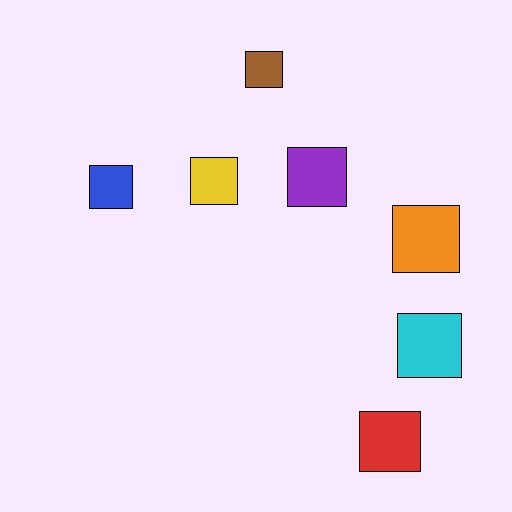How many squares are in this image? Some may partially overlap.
There are 7 squares.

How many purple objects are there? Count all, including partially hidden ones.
There is 1 purple object.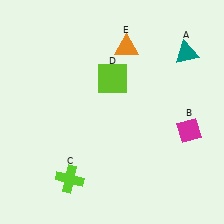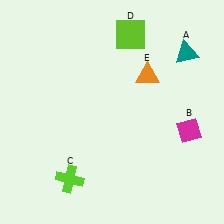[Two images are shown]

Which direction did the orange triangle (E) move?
The orange triangle (E) moved down.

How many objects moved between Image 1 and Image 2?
2 objects moved between the two images.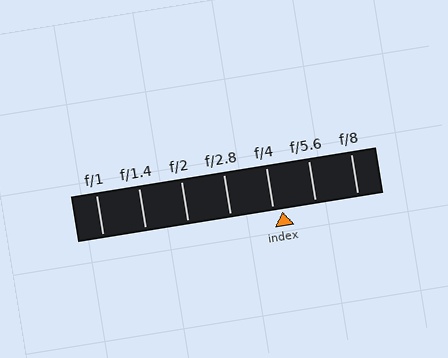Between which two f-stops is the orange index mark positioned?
The index mark is between f/4 and f/5.6.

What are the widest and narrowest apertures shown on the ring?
The widest aperture shown is f/1 and the narrowest is f/8.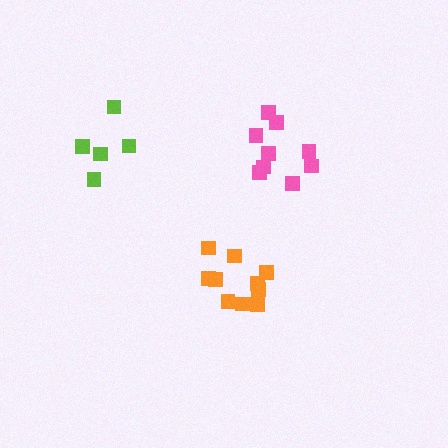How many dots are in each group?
Group 1: 10 dots, Group 2: 5 dots, Group 3: 9 dots (24 total).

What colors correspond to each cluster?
The clusters are colored: orange, lime, pink.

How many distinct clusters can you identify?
There are 3 distinct clusters.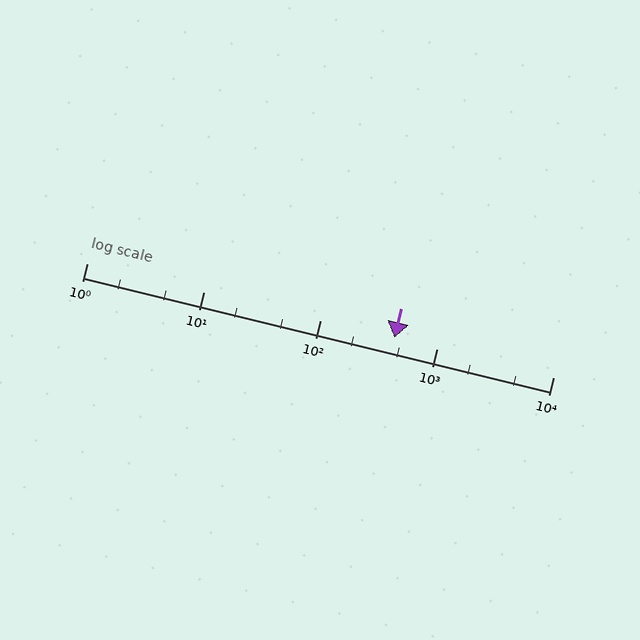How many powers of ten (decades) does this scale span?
The scale spans 4 decades, from 1 to 10000.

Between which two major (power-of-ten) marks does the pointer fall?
The pointer is between 100 and 1000.